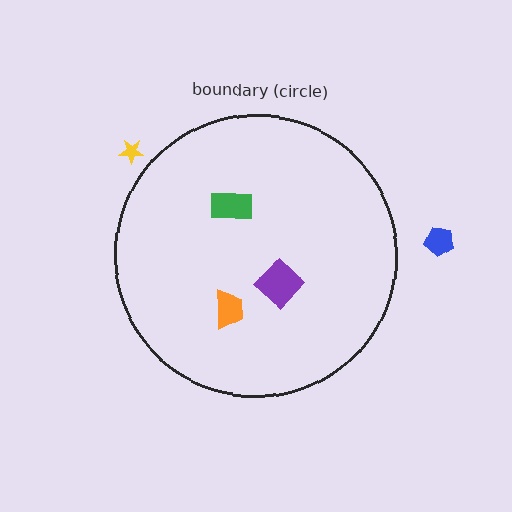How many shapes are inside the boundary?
3 inside, 2 outside.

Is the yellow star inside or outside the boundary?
Outside.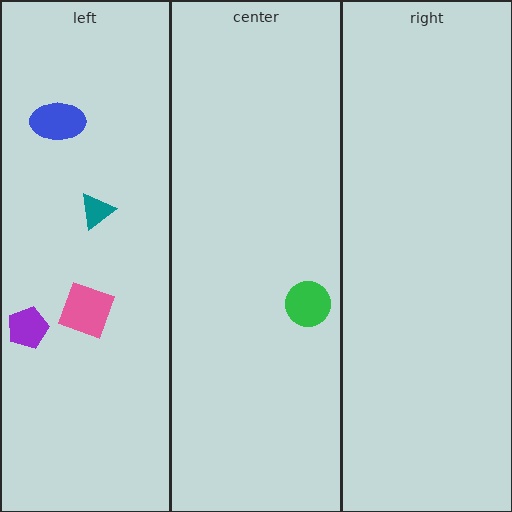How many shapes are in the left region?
4.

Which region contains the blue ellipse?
The left region.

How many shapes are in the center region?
1.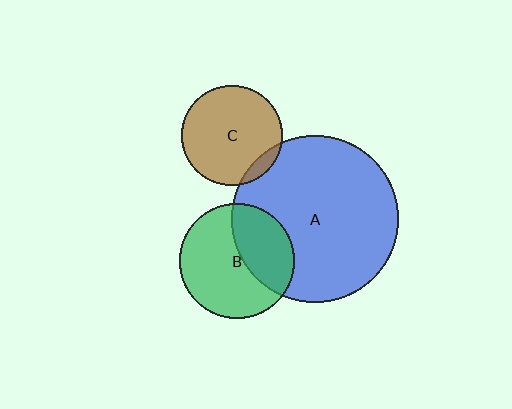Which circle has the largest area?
Circle A (blue).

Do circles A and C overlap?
Yes.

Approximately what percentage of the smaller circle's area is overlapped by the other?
Approximately 10%.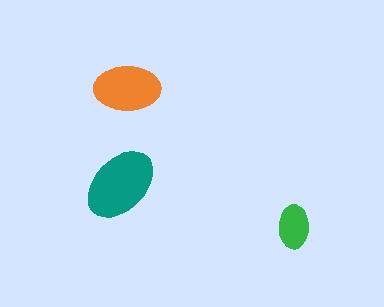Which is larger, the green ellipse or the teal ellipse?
The teal one.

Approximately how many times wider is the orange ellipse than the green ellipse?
About 1.5 times wider.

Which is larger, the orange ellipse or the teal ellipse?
The teal one.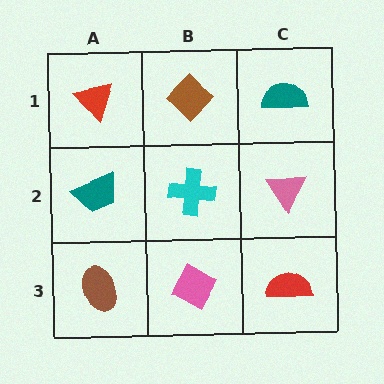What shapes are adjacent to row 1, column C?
A pink triangle (row 2, column C), a brown diamond (row 1, column B).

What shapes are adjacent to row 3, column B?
A cyan cross (row 2, column B), a brown ellipse (row 3, column A), a red semicircle (row 3, column C).